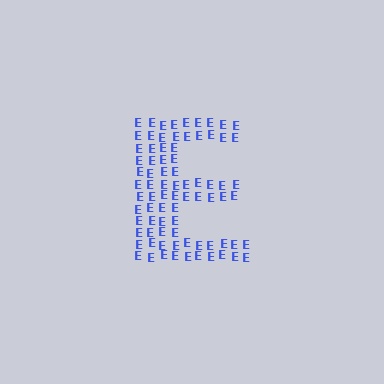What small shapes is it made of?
It is made of small letter E's.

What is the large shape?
The large shape is the letter E.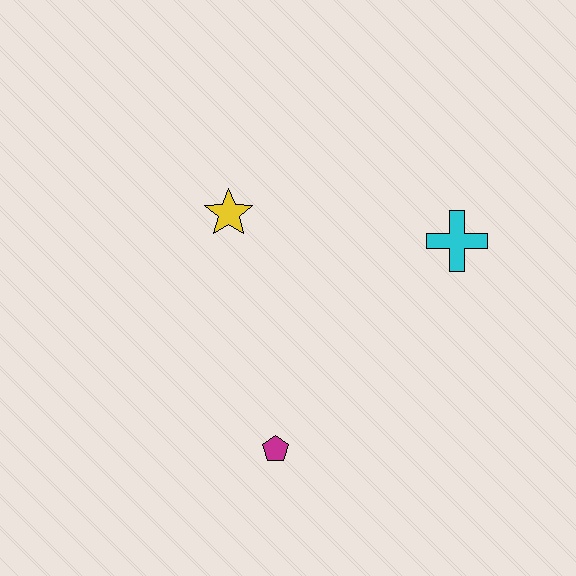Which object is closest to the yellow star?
The cyan cross is closest to the yellow star.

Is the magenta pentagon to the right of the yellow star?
Yes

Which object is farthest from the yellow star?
The magenta pentagon is farthest from the yellow star.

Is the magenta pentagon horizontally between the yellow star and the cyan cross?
Yes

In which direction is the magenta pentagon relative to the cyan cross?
The magenta pentagon is below the cyan cross.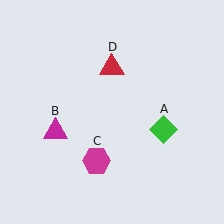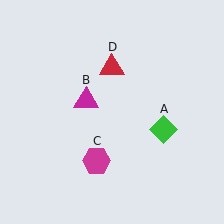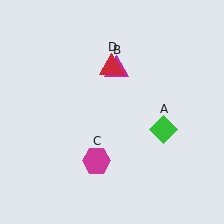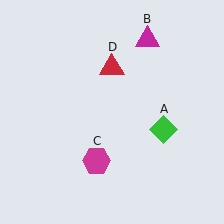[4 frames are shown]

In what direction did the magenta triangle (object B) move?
The magenta triangle (object B) moved up and to the right.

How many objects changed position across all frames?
1 object changed position: magenta triangle (object B).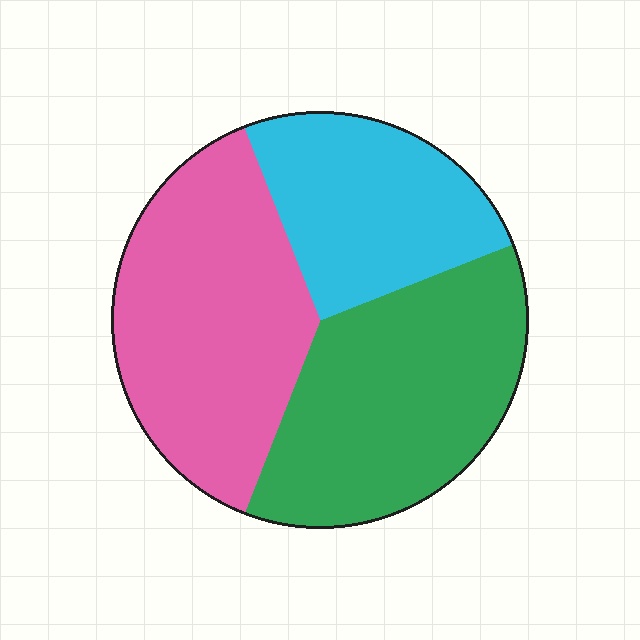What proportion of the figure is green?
Green takes up between a quarter and a half of the figure.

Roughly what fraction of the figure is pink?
Pink covers around 40% of the figure.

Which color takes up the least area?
Cyan, at roughly 25%.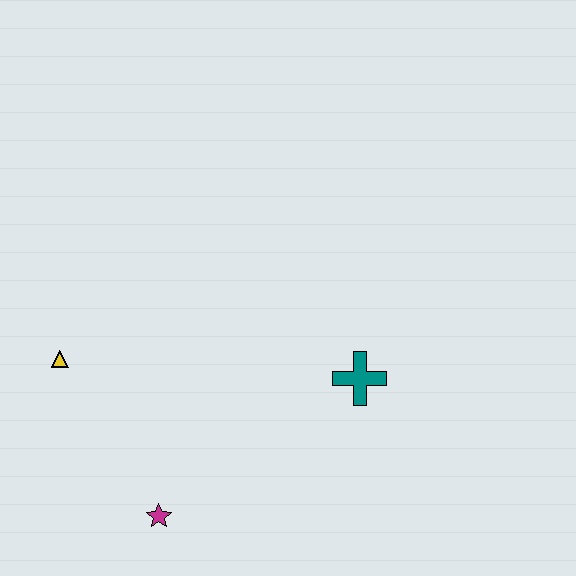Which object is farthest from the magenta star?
The teal cross is farthest from the magenta star.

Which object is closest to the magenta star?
The yellow triangle is closest to the magenta star.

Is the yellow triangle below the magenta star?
No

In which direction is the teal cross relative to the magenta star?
The teal cross is to the right of the magenta star.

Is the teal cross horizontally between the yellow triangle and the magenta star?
No